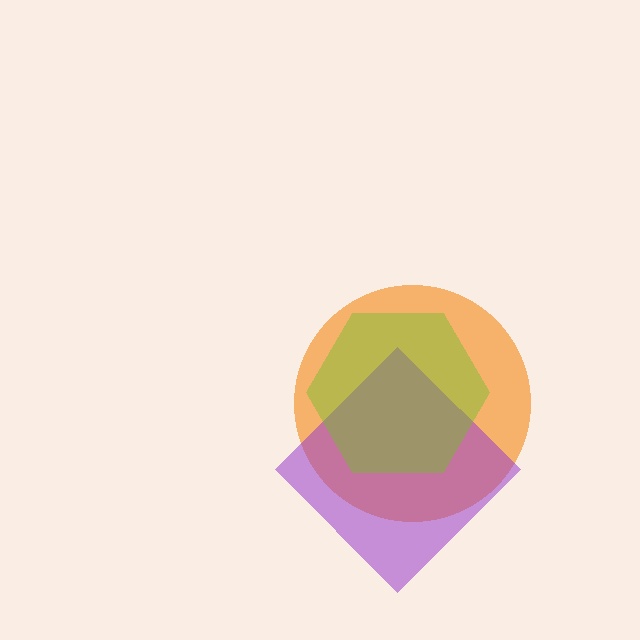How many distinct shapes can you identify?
There are 3 distinct shapes: an orange circle, a purple diamond, a lime hexagon.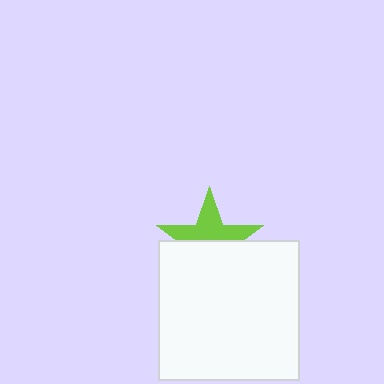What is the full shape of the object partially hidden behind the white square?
The partially hidden object is a lime star.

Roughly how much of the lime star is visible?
About half of it is visible (roughly 48%).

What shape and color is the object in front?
The object in front is a white square.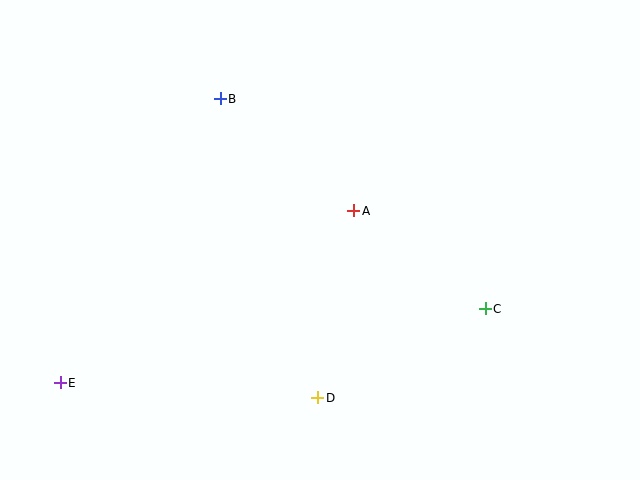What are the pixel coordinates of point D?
Point D is at (318, 398).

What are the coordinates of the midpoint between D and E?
The midpoint between D and E is at (189, 390).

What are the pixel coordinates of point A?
Point A is at (354, 211).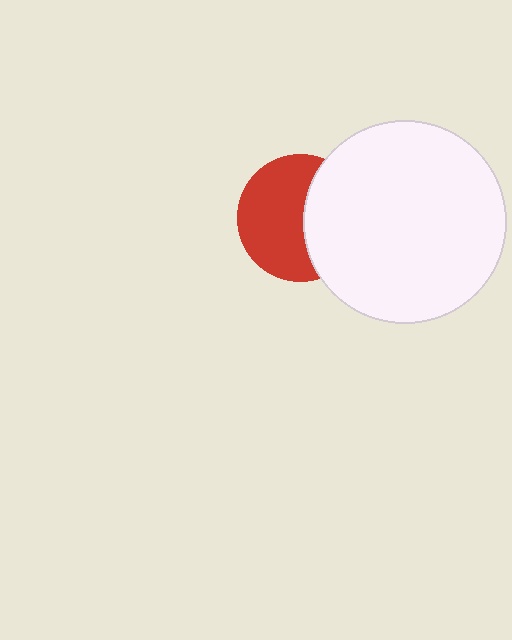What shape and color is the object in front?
The object in front is a white circle.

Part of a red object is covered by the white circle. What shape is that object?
It is a circle.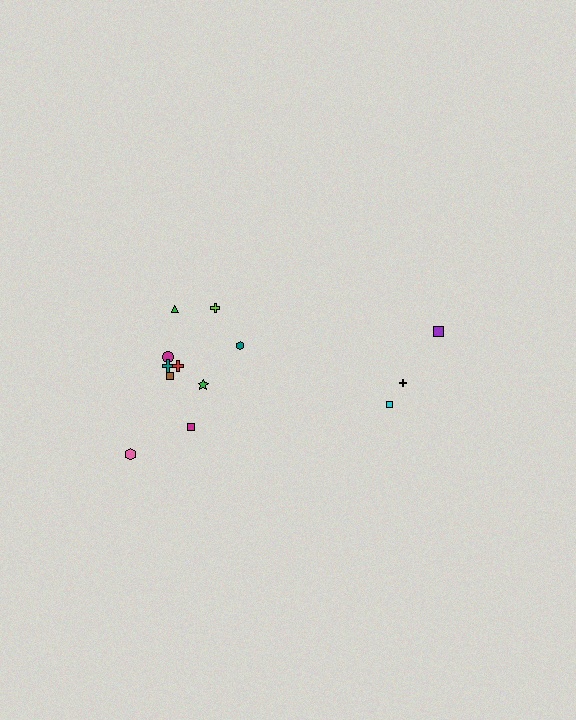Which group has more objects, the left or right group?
The left group.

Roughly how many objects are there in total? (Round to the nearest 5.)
Roughly 15 objects in total.